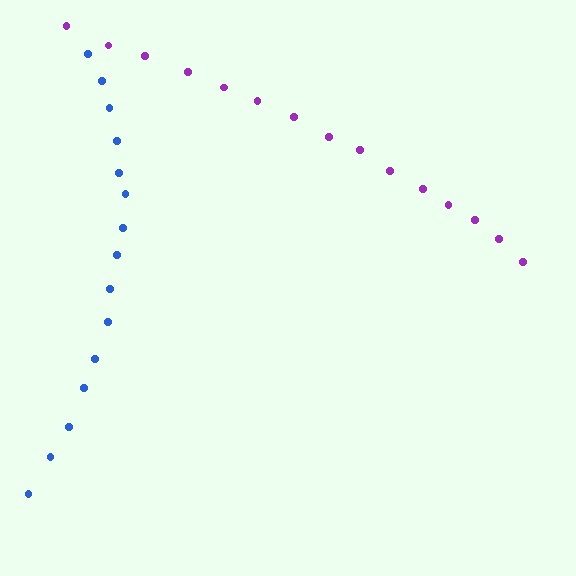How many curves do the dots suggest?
There are 2 distinct paths.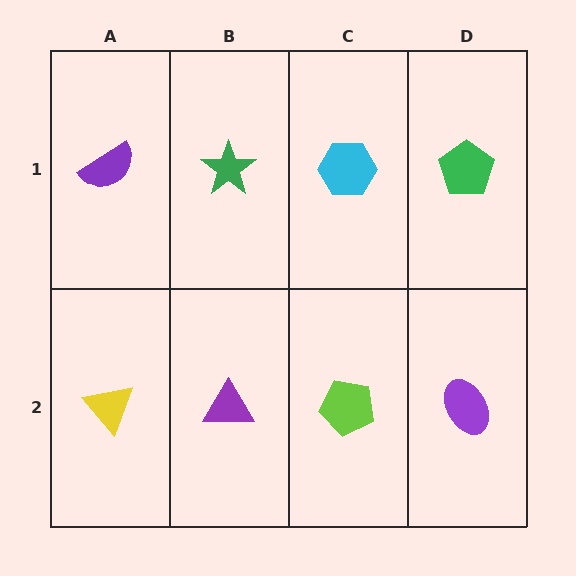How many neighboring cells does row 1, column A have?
2.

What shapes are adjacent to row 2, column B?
A green star (row 1, column B), a yellow triangle (row 2, column A), a lime pentagon (row 2, column C).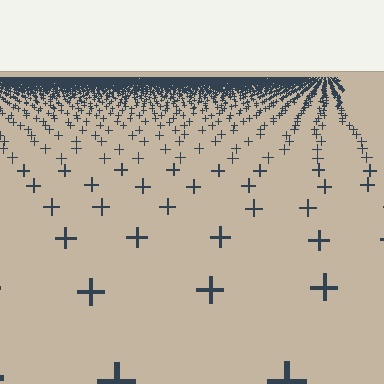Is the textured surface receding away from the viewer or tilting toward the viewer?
The surface is receding away from the viewer. Texture elements get smaller and denser toward the top.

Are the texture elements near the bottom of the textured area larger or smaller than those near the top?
Larger. Near the bottom, elements are closer to the viewer and appear at a bigger on-screen size.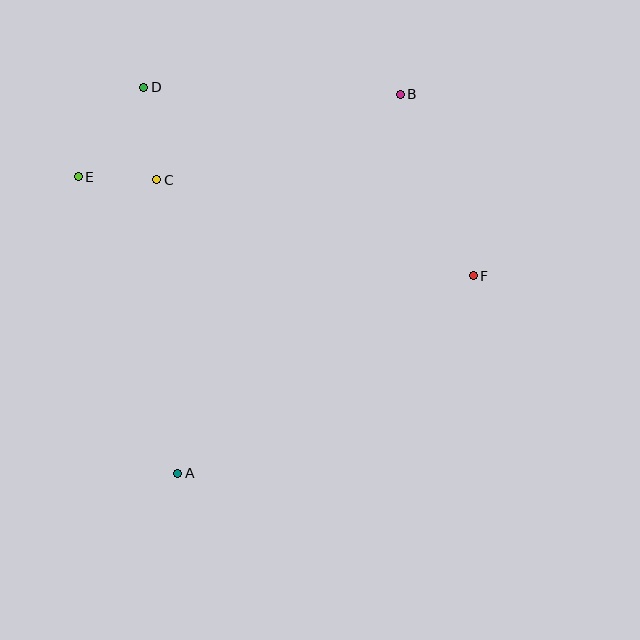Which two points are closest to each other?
Points C and E are closest to each other.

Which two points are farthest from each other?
Points A and B are farthest from each other.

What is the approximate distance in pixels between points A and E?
The distance between A and E is approximately 313 pixels.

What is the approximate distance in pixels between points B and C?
The distance between B and C is approximately 258 pixels.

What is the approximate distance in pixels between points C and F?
The distance between C and F is approximately 331 pixels.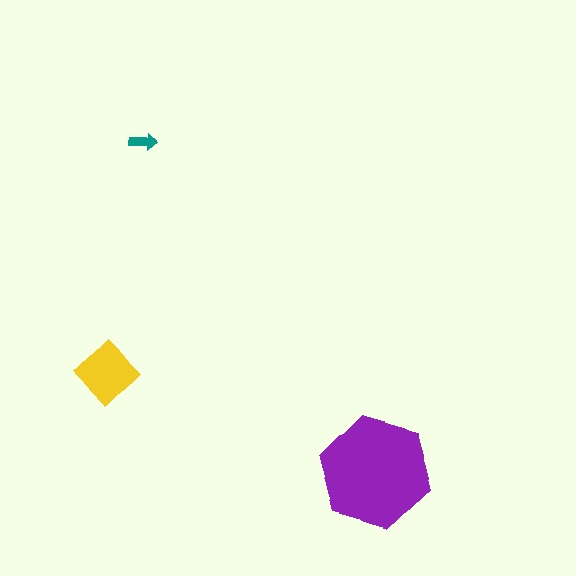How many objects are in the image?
There are 3 objects in the image.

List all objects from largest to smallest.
The purple hexagon, the yellow diamond, the teal arrow.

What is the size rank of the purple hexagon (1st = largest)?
1st.